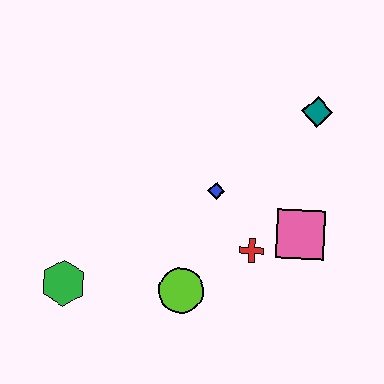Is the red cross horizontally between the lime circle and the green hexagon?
No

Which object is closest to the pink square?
The red cross is closest to the pink square.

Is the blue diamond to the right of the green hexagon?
Yes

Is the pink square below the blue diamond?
Yes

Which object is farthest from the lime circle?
The teal diamond is farthest from the lime circle.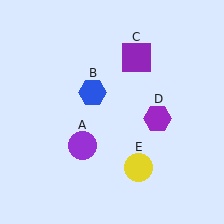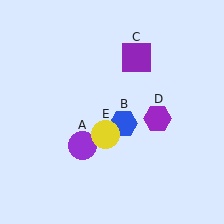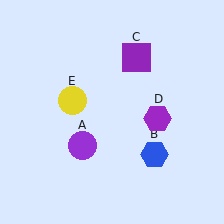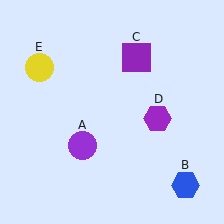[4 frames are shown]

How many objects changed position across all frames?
2 objects changed position: blue hexagon (object B), yellow circle (object E).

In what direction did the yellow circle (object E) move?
The yellow circle (object E) moved up and to the left.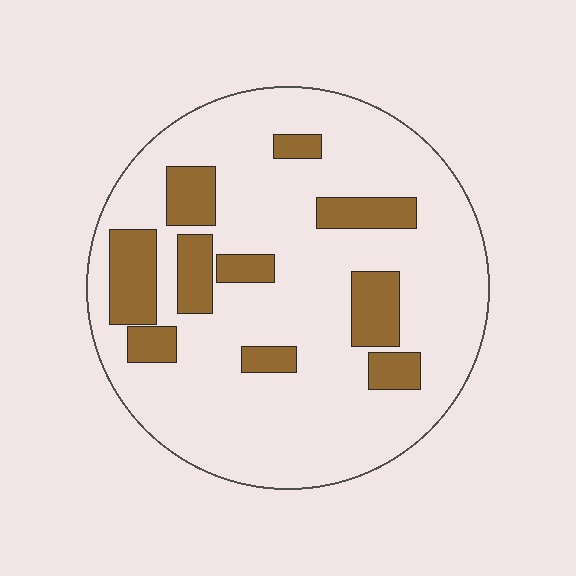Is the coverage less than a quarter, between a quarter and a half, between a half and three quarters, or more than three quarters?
Less than a quarter.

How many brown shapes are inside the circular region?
10.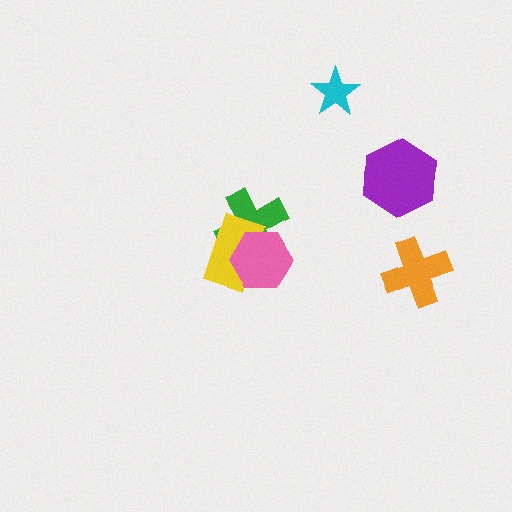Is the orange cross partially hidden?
No, no other shape covers it.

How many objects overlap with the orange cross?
0 objects overlap with the orange cross.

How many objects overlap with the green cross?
2 objects overlap with the green cross.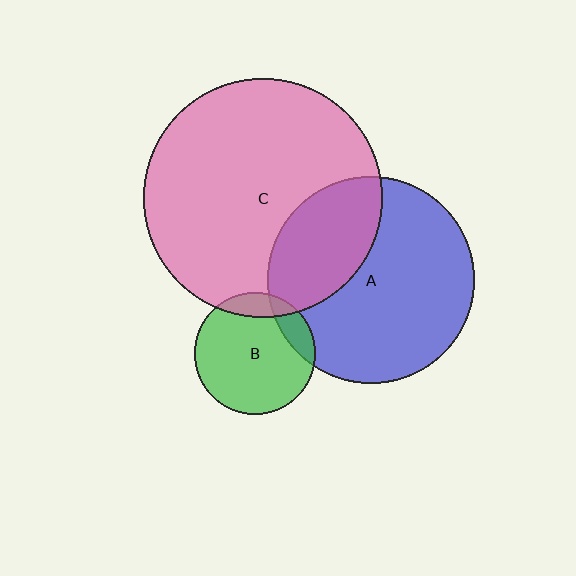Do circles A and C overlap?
Yes.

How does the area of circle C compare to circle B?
Approximately 3.9 times.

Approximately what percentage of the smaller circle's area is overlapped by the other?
Approximately 30%.